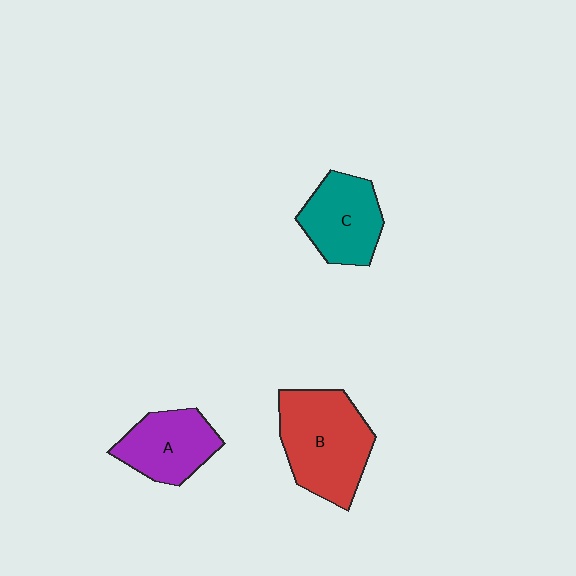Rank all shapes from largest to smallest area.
From largest to smallest: B (red), C (teal), A (purple).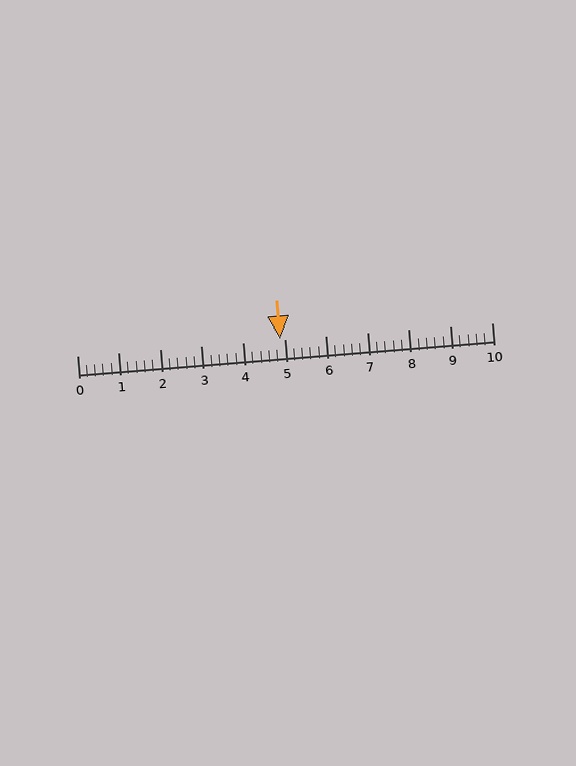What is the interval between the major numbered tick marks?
The major tick marks are spaced 1 units apart.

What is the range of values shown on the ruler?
The ruler shows values from 0 to 10.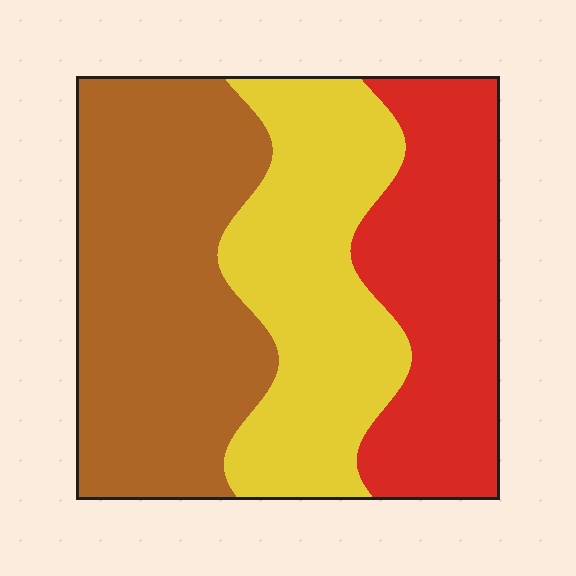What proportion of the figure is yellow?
Yellow takes up about one third (1/3) of the figure.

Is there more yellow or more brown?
Brown.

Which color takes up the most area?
Brown, at roughly 40%.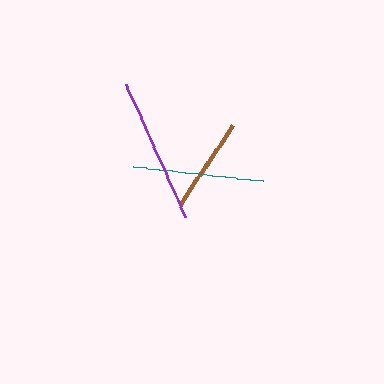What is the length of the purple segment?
The purple segment is approximately 146 pixels long.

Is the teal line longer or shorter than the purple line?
The purple line is longer than the teal line.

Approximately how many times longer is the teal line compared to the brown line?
The teal line is approximately 1.4 times the length of the brown line.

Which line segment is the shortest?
The brown line is the shortest at approximately 95 pixels.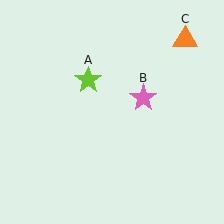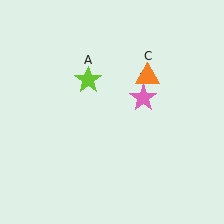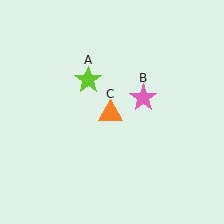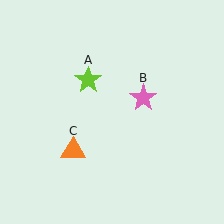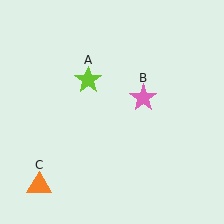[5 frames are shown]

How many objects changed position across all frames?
1 object changed position: orange triangle (object C).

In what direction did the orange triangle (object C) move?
The orange triangle (object C) moved down and to the left.